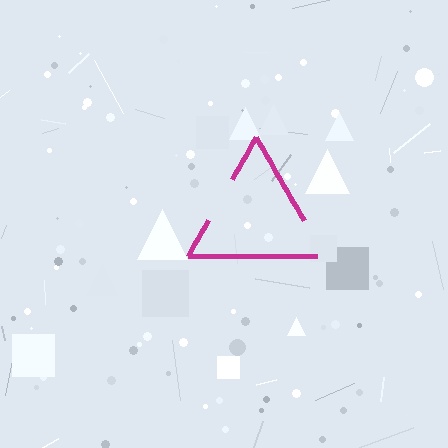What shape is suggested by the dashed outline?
The dashed outline suggests a triangle.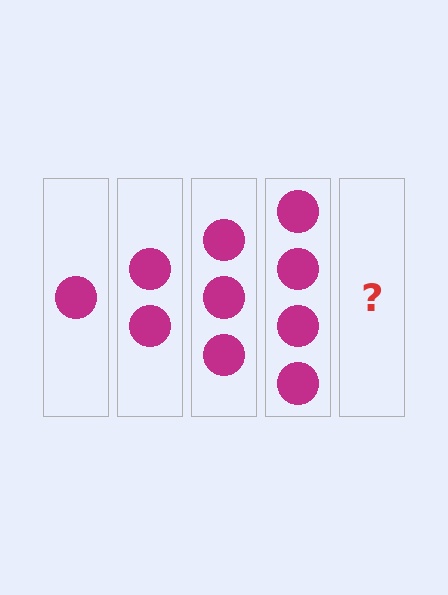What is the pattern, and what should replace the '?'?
The pattern is that each step adds one more circle. The '?' should be 5 circles.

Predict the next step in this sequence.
The next step is 5 circles.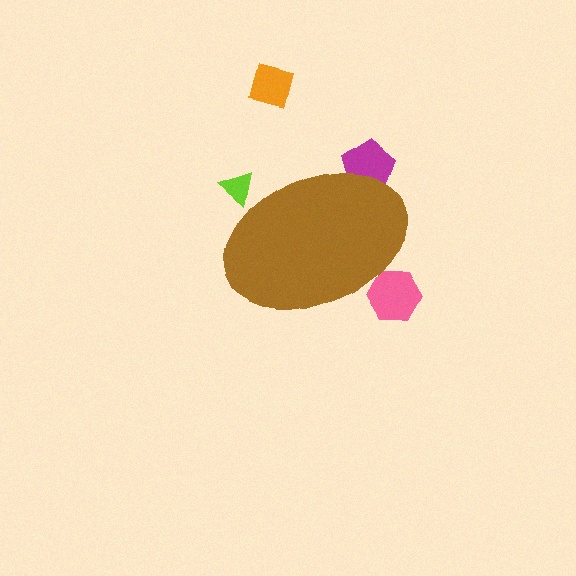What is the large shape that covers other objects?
A brown ellipse.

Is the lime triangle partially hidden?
Yes, the lime triangle is partially hidden behind the brown ellipse.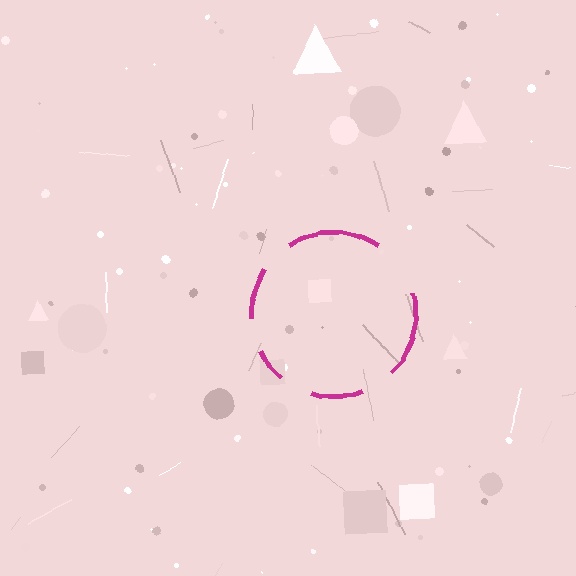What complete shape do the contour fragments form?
The contour fragments form a circle.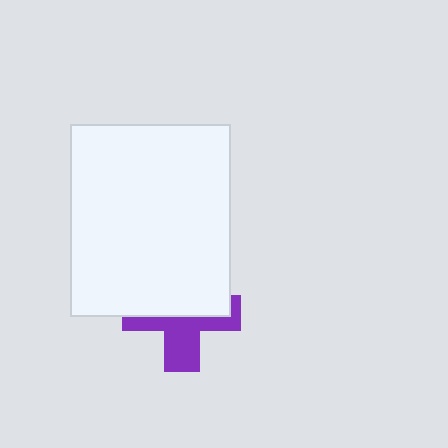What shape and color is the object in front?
The object in front is a white rectangle.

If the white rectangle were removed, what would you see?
You would see the complete purple cross.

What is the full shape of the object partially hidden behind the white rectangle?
The partially hidden object is a purple cross.